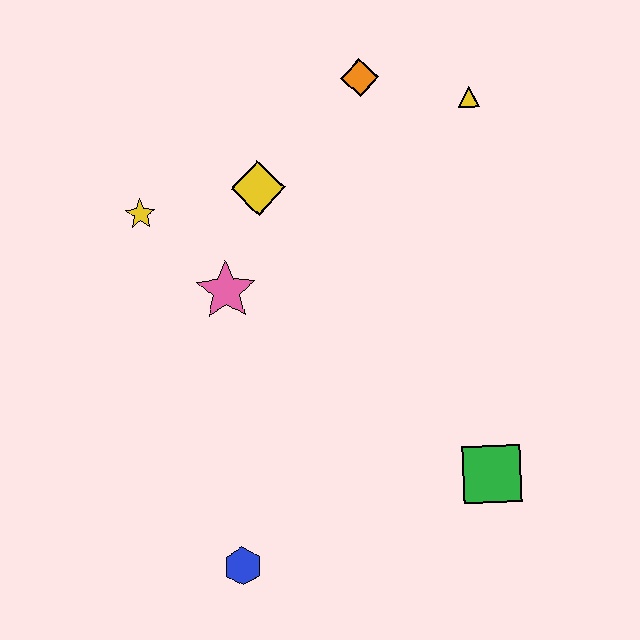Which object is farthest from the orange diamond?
The blue hexagon is farthest from the orange diamond.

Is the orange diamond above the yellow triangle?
Yes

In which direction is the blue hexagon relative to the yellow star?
The blue hexagon is below the yellow star.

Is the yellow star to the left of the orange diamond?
Yes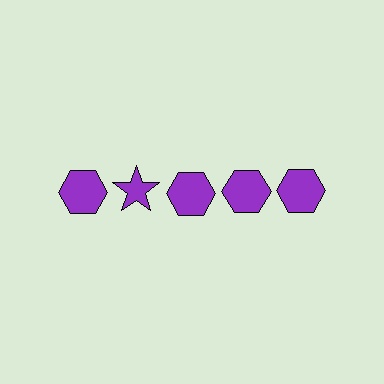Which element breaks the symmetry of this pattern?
The purple star in the top row, second from left column breaks the symmetry. All other shapes are purple hexagons.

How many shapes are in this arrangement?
There are 5 shapes arranged in a grid pattern.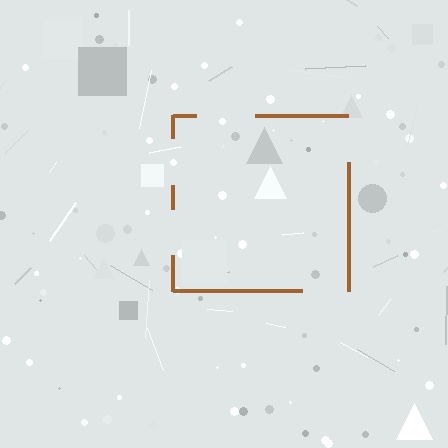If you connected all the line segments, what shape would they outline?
They would outline a square.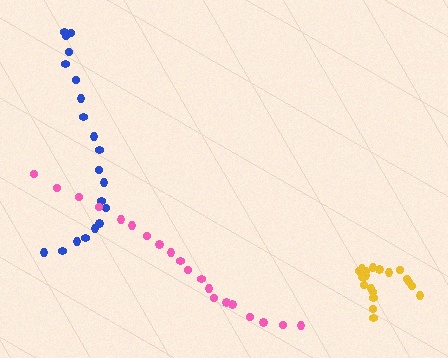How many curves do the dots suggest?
There are 3 distinct paths.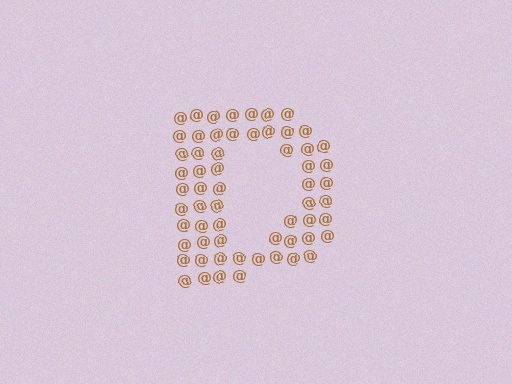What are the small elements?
The small elements are at signs.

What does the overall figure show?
The overall figure shows the letter D.